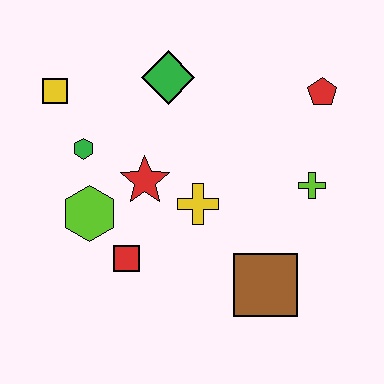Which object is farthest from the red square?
The red pentagon is farthest from the red square.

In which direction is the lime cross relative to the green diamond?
The lime cross is to the right of the green diamond.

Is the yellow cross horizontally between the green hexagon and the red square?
No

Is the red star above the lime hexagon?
Yes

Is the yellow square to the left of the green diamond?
Yes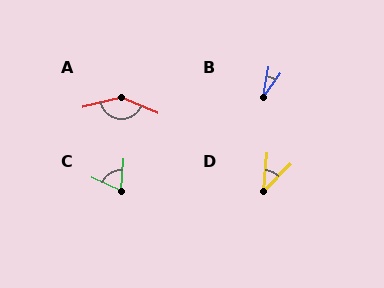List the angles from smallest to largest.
B (25°), D (40°), C (69°), A (143°).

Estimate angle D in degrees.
Approximately 40 degrees.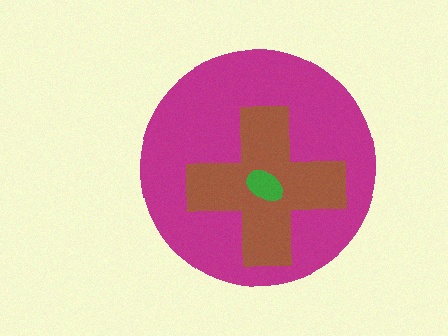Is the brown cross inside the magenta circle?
Yes.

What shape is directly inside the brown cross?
The green ellipse.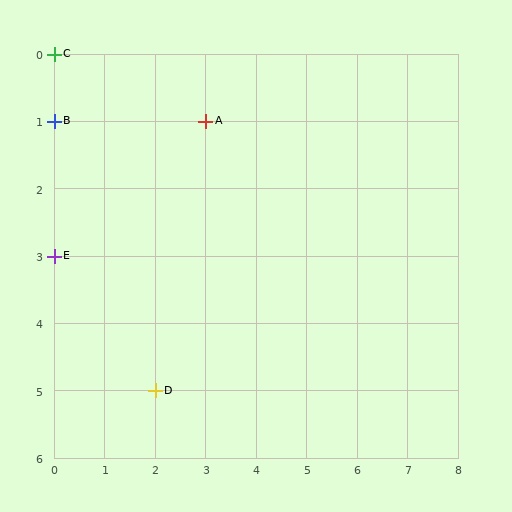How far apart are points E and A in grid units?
Points E and A are 3 columns and 2 rows apart (about 3.6 grid units diagonally).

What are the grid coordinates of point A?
Point A is at grid coordinates (3, 1).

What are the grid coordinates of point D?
Point D is at grid coordinates (2, 5).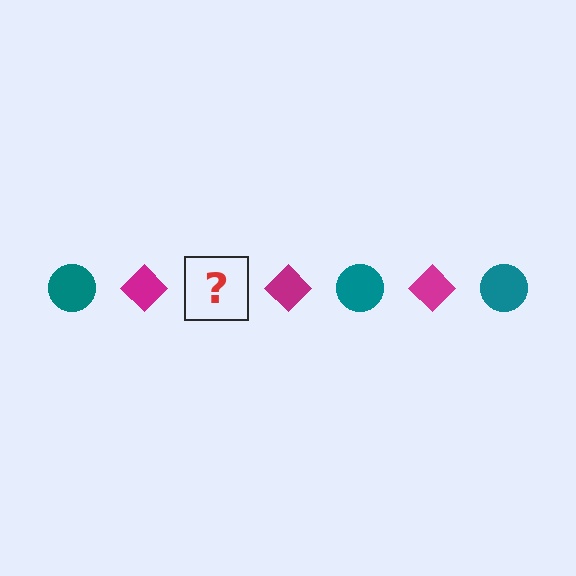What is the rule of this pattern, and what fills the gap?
The rule is that the pattern alternates between teal circle and magenta diamond. The gap should be filled with a teal circle.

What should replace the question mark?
The question mark should be replaced with a teal circle.